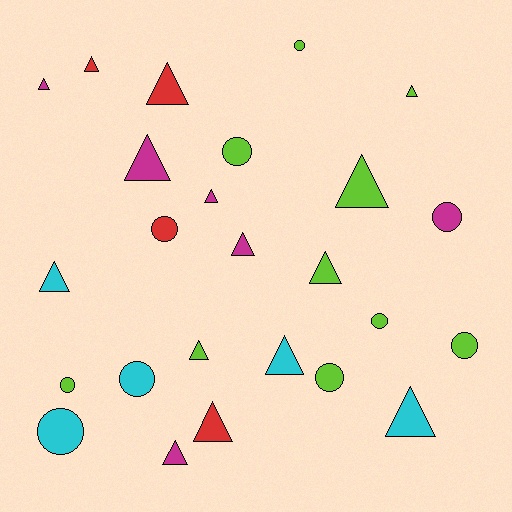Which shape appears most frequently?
Triangle, with 15 objects.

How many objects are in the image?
There are 25 objects.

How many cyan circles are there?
There are 2 cyan circles.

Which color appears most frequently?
Lime, with 10 objects.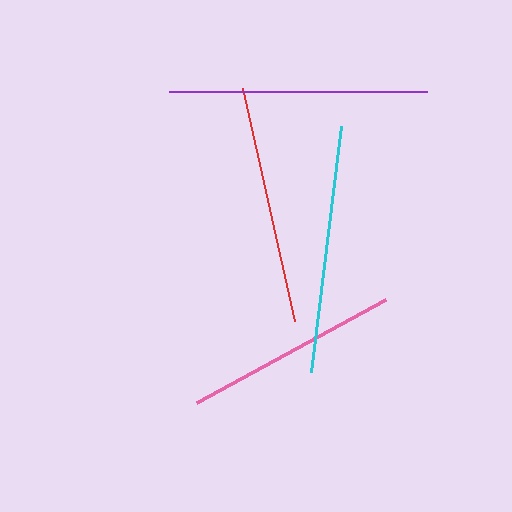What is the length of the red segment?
The red segment is approximately 240 pixels long.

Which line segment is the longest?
The purple line is the longest at approximately 258 pixels.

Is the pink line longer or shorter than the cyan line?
The cyan line is longer than the pink line.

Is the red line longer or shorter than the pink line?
The red line is longer than the pink line.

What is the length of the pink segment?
The pink segment is approximately 216 pixels long.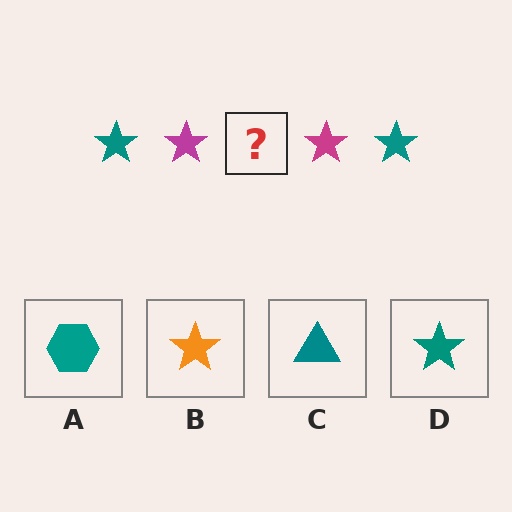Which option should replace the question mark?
Option D.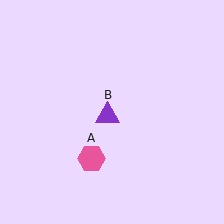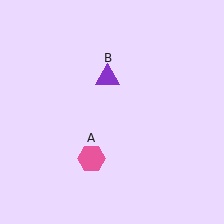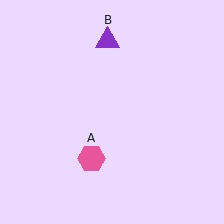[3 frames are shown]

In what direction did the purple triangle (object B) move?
The purple triangle (object B) moved up.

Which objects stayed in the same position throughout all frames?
Pink hexagon (object A) remained stationary.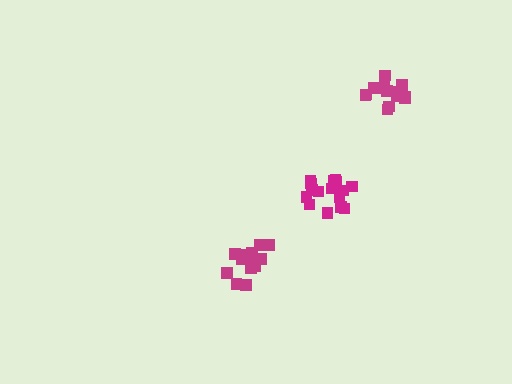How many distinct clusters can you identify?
There are 3 distinct clusters.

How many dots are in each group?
Group 1: 13 dots, Group 2: 16 dots, Group 3: 14 dots (43 total).